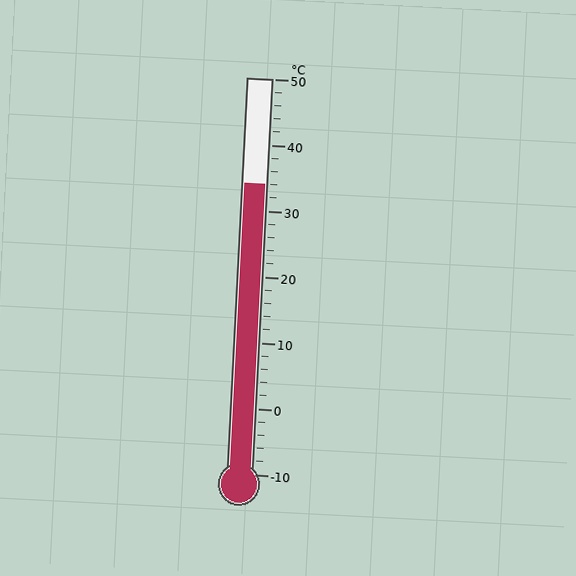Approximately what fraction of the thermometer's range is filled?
The thermometer is filled to approximately 75% of its range.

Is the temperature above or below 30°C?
The temperature is above 30°C.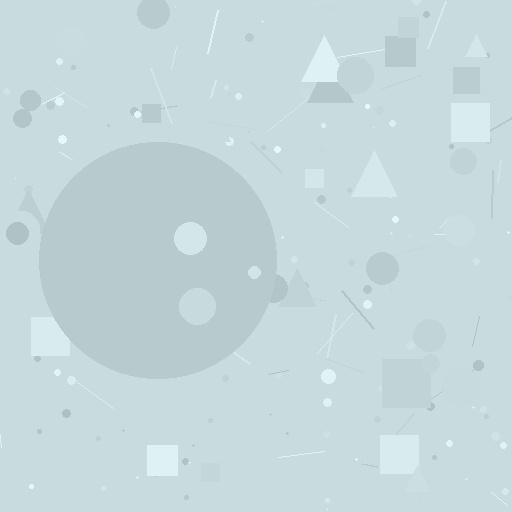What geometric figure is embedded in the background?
A circle is embedded in the background.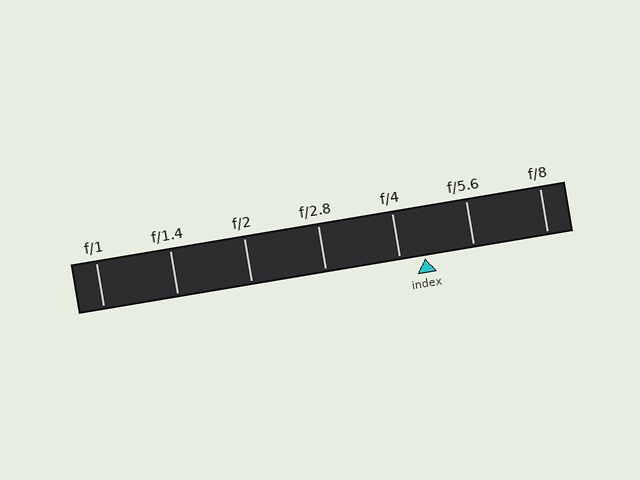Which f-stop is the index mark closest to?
The index mark is closest to f/4.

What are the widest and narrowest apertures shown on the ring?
The widest aperture shown is f/1 and the narrowest is f/8.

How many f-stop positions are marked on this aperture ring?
There are 7 f-stop positions marked.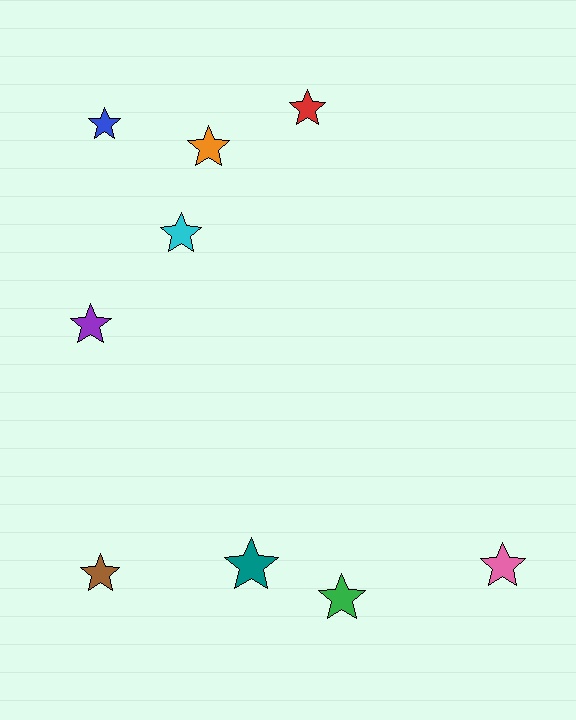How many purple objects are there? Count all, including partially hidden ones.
There is 1 purple object.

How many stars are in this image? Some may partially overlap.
There are 9 stars.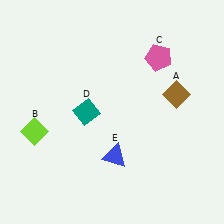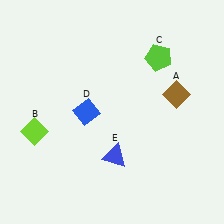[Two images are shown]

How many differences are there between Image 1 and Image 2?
There are 2 differences between the two images.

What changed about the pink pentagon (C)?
In Image 1, C is pink. In Image 2, it changed to lime.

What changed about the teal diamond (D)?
In Image 1, D is teal. In Image 2, it changed to blue.